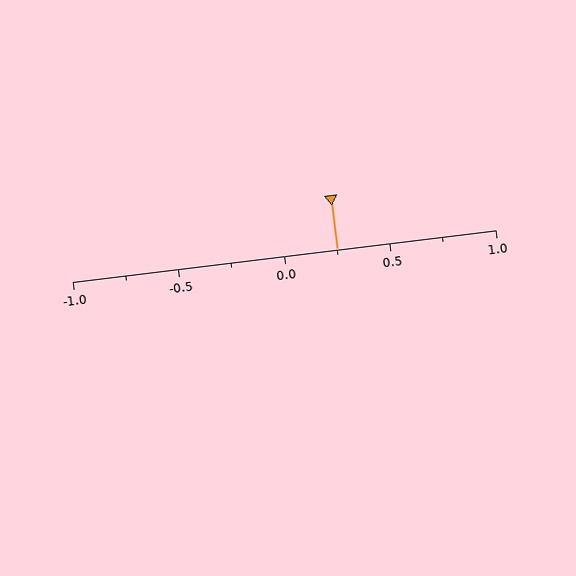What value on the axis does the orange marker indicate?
The marker indicates approximately 0.25.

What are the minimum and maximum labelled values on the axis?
The axis runs from -1.0 to 1.0.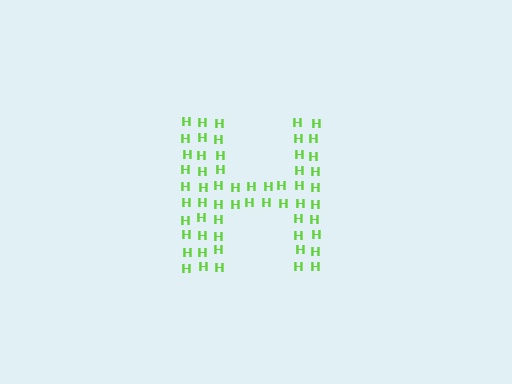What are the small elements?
The small elements are letter H's.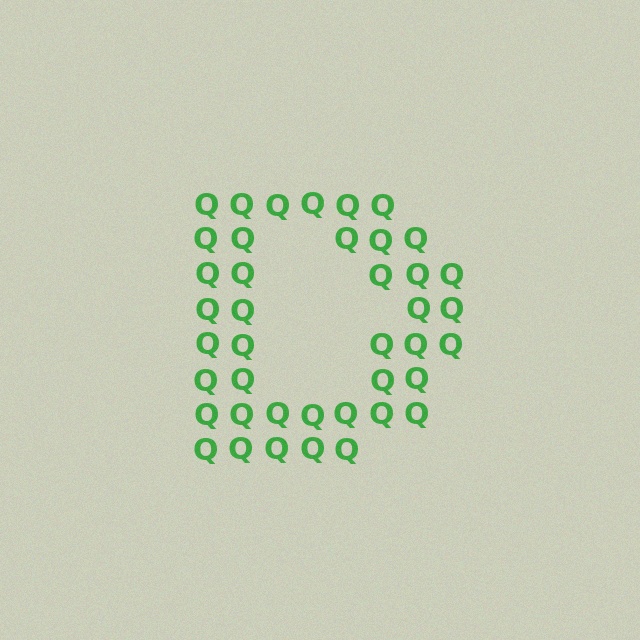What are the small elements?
The small elements are letter Q's.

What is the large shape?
The large shape is the letter D.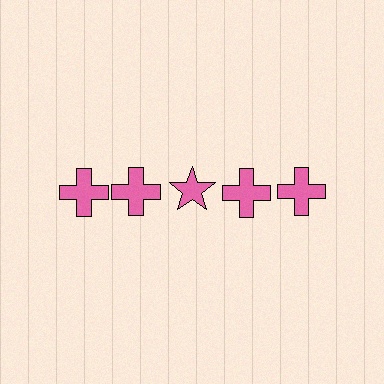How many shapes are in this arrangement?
There are 5 shapes arranged in a grid pattern.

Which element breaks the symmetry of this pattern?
The pink star in the top row, center column breaks the symmetry. All other shapes are pink crosses.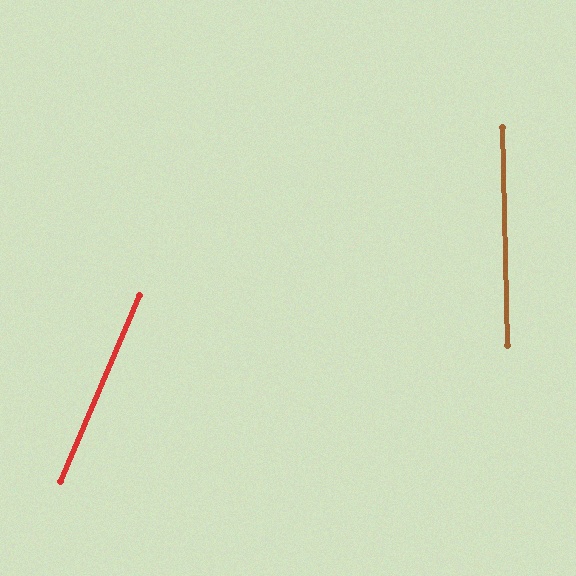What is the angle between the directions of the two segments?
Approximately 24 degrees.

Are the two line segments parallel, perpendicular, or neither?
Neither parallel nor perpendicular — they differ by about 24°.